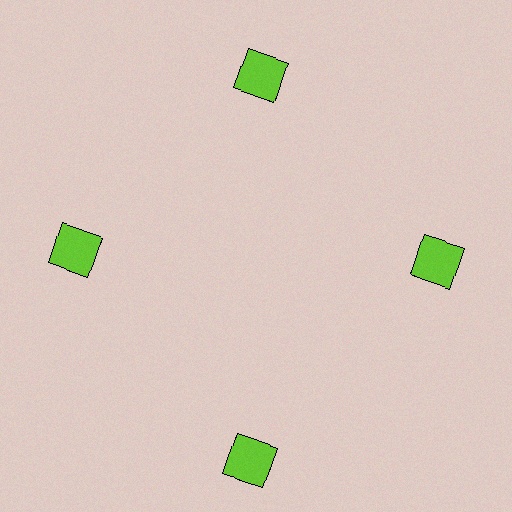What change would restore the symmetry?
The symmetry would be restored by moving it inward, back onto the ring so that all 4 squares sit at equal angles and equal distance from the center.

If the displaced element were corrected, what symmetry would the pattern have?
It would have 4-fold rotational symmetry — the pattern would map onto itself every 90 degrees.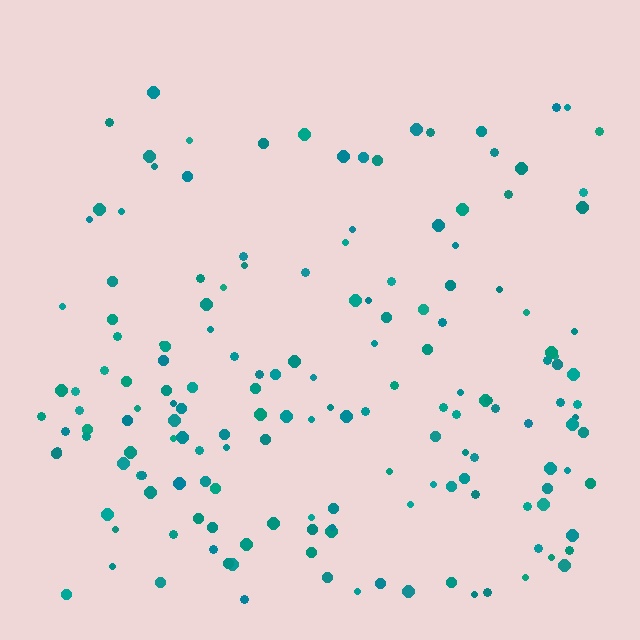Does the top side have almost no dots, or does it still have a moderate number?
Still a moderate number, just noticeably fewer than the bottom.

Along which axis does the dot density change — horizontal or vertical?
Vertical.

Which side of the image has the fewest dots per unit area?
The top.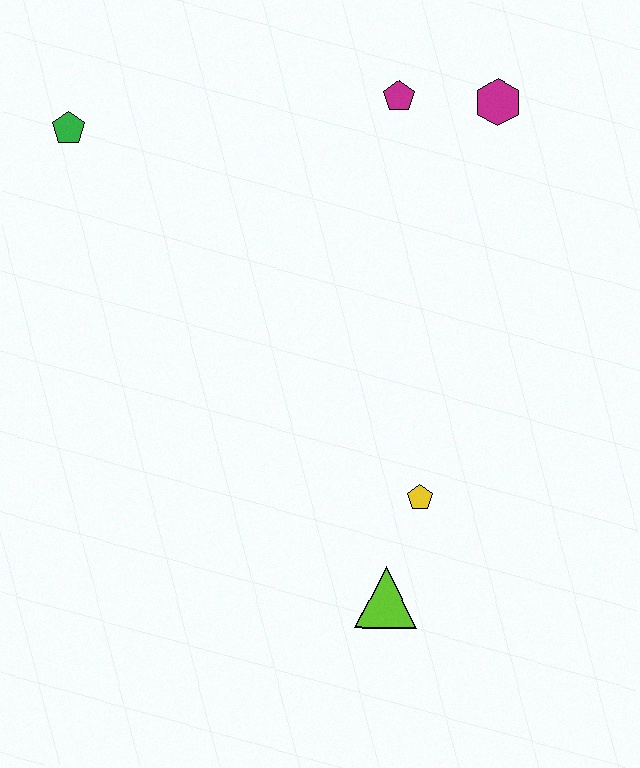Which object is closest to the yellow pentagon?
The lime triangle is closest to the yellow pentagon.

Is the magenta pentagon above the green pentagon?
Yes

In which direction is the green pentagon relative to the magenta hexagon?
The green pentagon is to the left of the magenta hexagon.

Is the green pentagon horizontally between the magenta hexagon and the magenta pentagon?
No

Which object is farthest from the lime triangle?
The green pentagon is farthest from the lime triangle.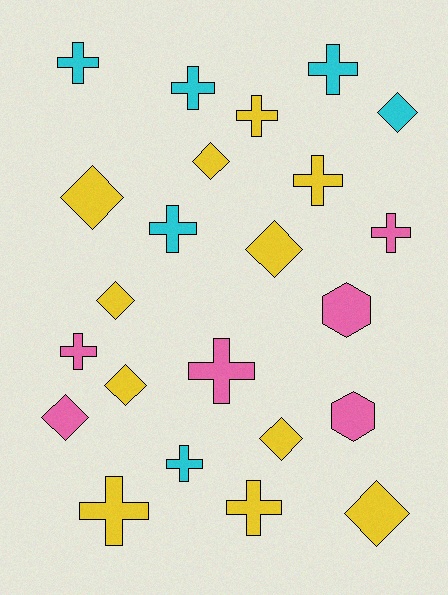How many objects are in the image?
There are 23 objects.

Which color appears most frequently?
Yellow, with 11 objects.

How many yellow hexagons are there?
There are no yellow hexagons.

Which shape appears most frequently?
Cross, with 12 objects.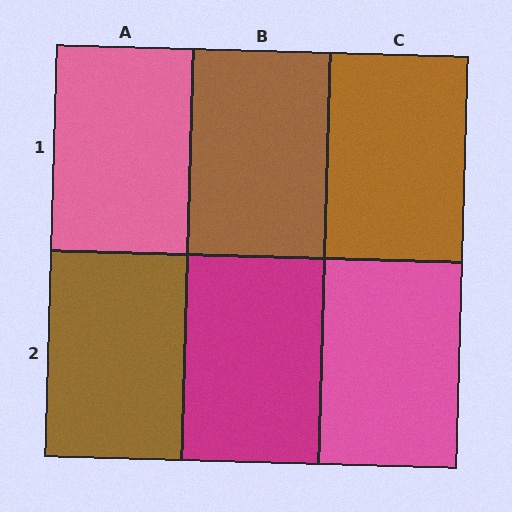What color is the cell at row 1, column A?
Pink.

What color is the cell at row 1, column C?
Brown.